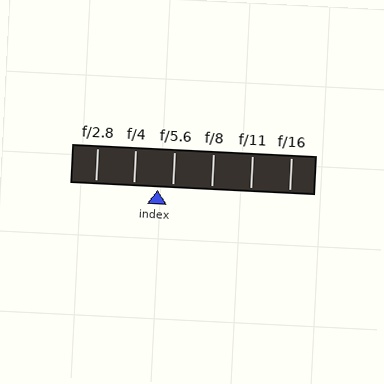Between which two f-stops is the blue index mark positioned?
The index mark is between f/4 and f/5.6.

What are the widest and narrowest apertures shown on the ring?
The widest aperture shown is f/2.8 and the narrowest is f/16.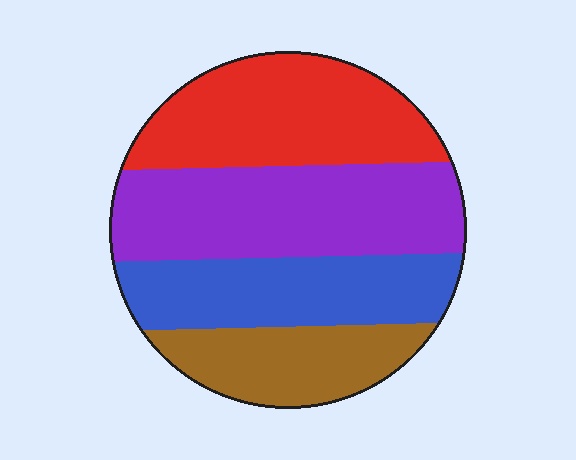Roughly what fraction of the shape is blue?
Blue takes up about one quarter (1/4) of the shape.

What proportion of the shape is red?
Red covers 28% of the shape.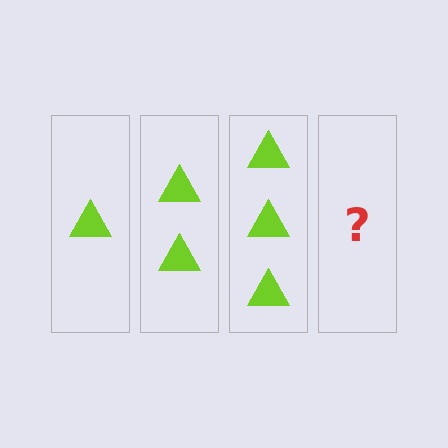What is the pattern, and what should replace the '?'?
The pattern is that each step adds one more triangle. The '?' should be 4 triangles.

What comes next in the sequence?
The next element should be 4 triangles.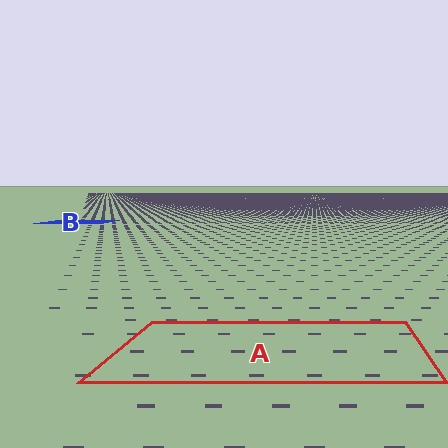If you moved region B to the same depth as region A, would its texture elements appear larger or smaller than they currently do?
They would appear larger. At a closer depth, the same texture elements are projected at a bigger on-screen size.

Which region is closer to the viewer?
Region A is closer. The texture elements there are larger and more spread out.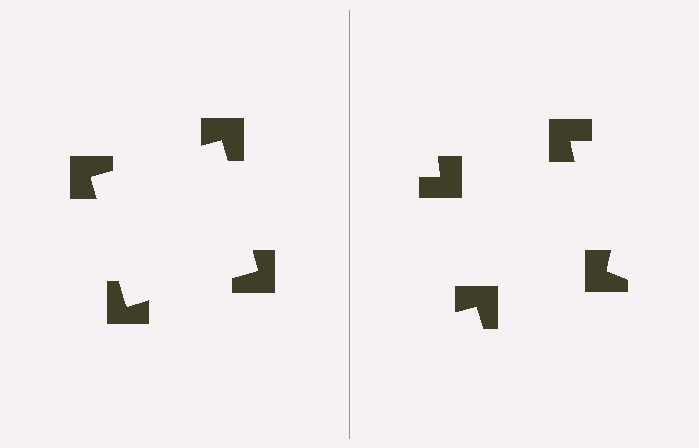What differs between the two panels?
The notched squares are positioned identically on both sides; only the wedge orientations differ. On the left they align to a square; on the right they are misaligned.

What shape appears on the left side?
An illusory square.